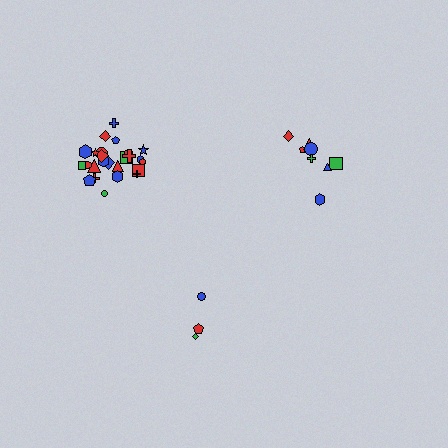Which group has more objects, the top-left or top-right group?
The top-left group.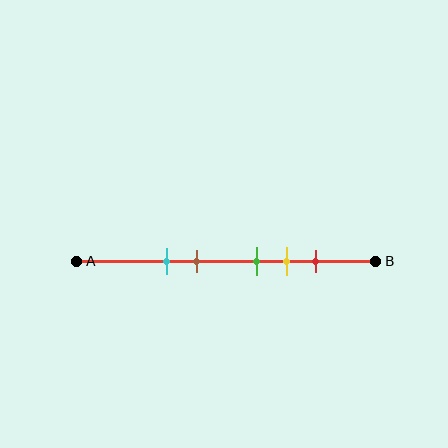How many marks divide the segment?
There are 5 marks dividing the segment.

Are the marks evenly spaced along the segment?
No, the marks are not evenly spaced.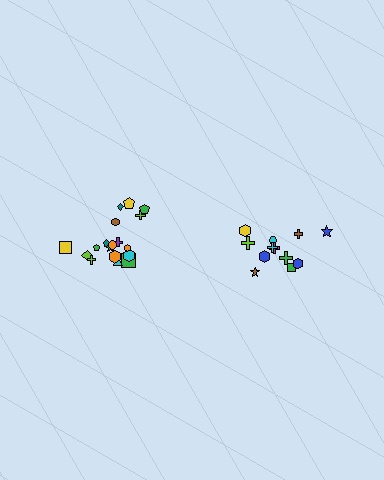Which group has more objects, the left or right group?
The left group.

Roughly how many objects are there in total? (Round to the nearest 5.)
Roughly 30 objects in total.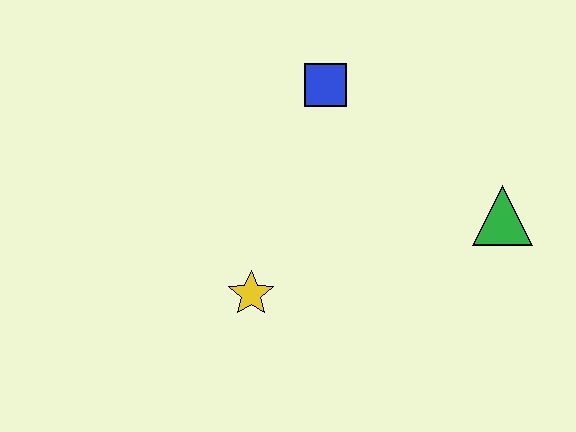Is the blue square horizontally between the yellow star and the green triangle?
Yes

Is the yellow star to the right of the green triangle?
No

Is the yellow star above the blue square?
No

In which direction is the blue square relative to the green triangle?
The blue square is to the left of the green triangle.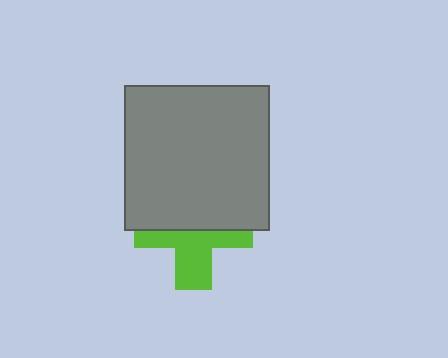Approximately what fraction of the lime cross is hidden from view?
Roughly 53% of the lime cross is hidden behind the gray square.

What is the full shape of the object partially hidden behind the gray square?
The partially hidden object is a lime cross.